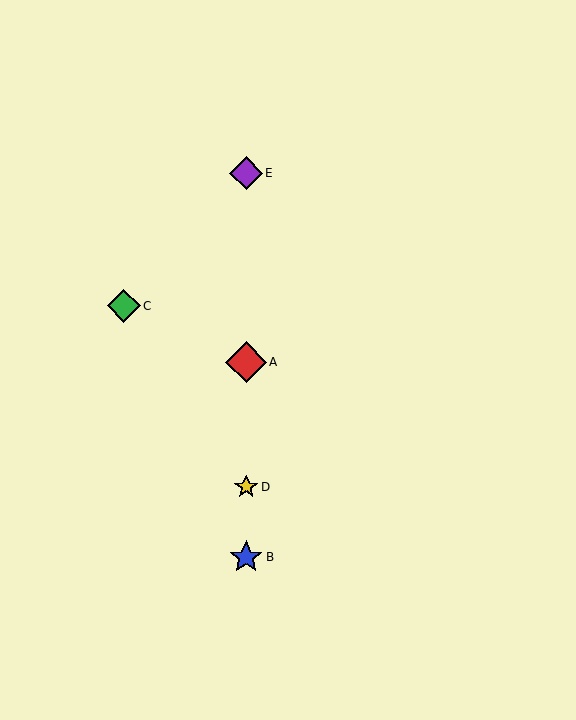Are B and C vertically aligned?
No, B is at x≈246 and C is at x≈124.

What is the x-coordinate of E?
Object E is at x≈246.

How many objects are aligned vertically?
4 objects (A, B, D, E) are aligned vertically.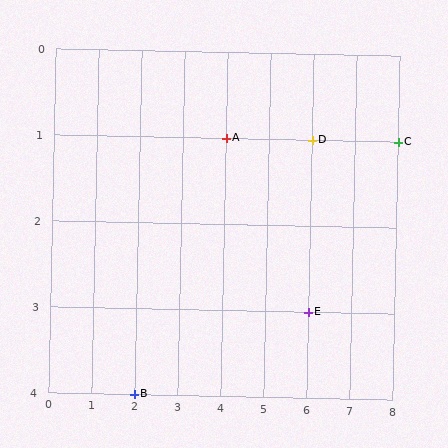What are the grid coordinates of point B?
Point B is at grid coordinates (2, 4).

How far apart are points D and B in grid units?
Points D and B are 4 columns and 3 rows apart (about 5.0 grid units diagonally).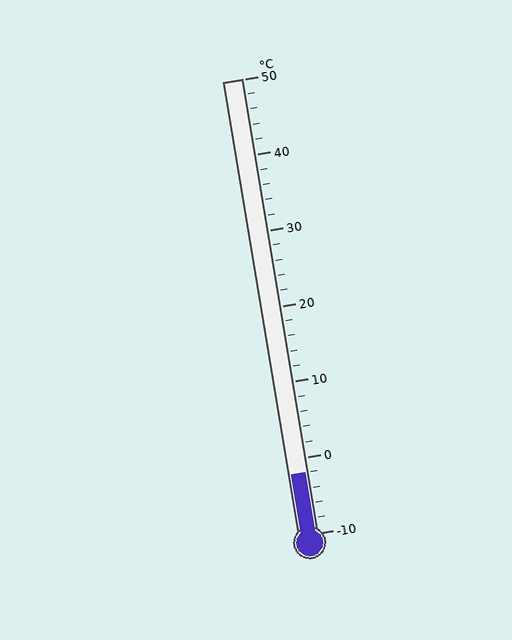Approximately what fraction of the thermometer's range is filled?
The thermometer is filled to approximately 15% of its range.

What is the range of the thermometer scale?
The thermometer scale ranges from -10°C to 50°C.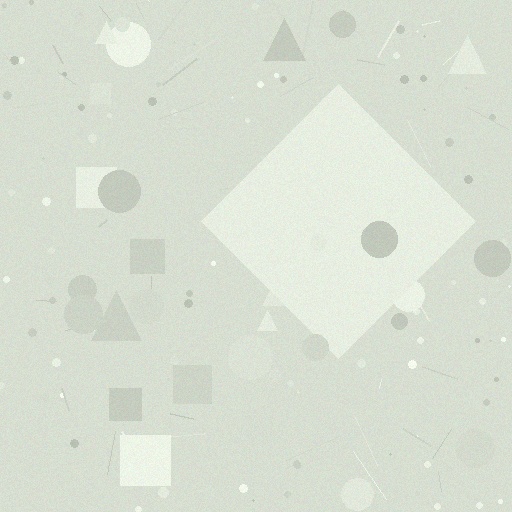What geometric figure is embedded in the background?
A diamond is embedded in the background.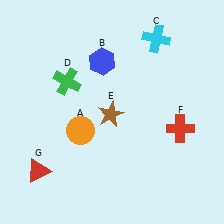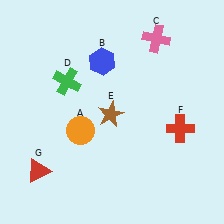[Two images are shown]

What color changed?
The cross (C) changed from cyan in Image 1 to pink in Image 2.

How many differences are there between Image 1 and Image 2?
There is 1 difference between the two images.